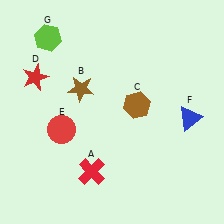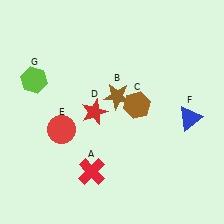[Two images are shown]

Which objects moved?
The objects that moved are: the brown star (B), the red star (D), the lime hexagon (G).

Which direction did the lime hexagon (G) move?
The lime hexagon (G) moved down.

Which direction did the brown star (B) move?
The brown star (B) moved right.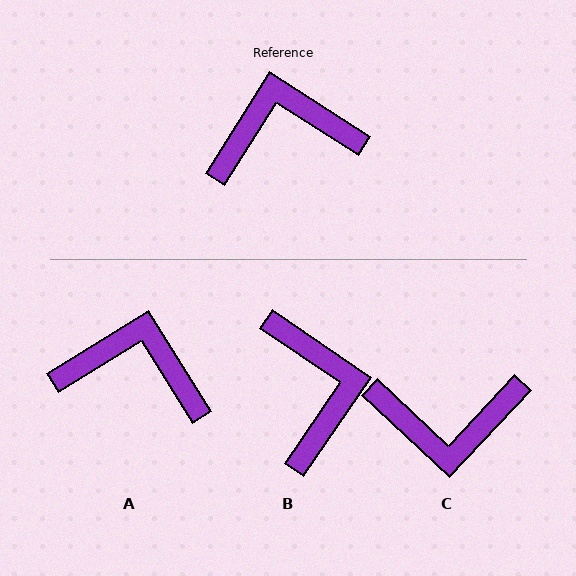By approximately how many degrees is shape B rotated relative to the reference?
Approximately 92 degrees clockwise.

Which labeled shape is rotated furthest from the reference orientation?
C, about 169 degrees away.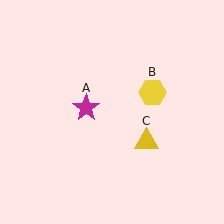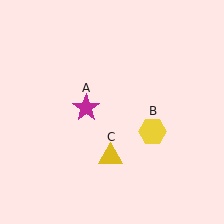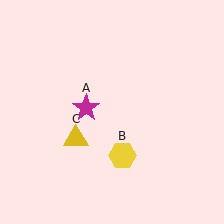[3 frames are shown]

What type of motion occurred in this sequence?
The yellow hexagon (object B), yellow triangle (object C) rotated clockwise around the center of the scene.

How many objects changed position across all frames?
2 objects changed position: yellow hexagon (object B), yellow triangle (object C).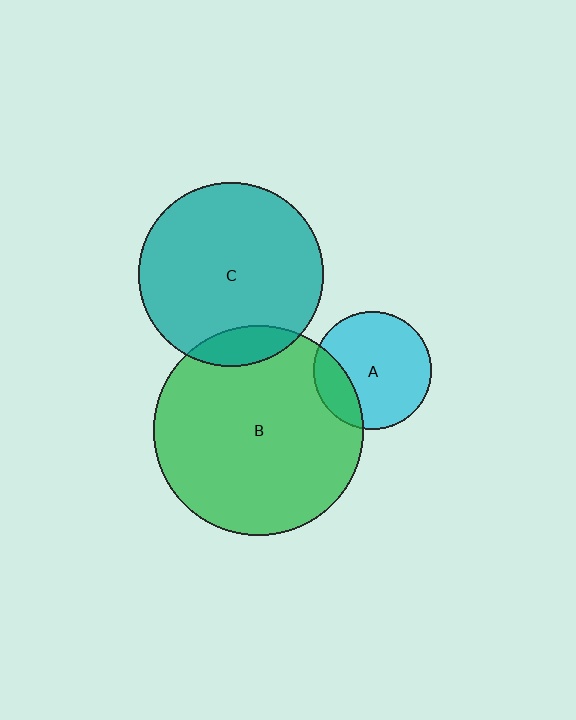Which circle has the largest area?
Circle B (green).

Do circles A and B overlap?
Yes.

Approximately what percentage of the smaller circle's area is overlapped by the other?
Approximately 20%.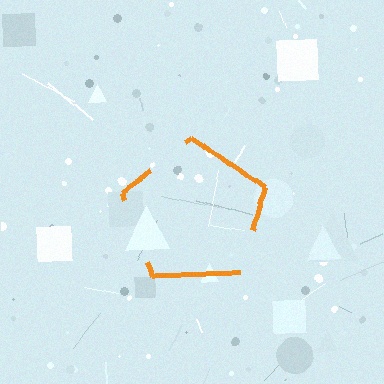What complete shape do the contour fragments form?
The contour fragments form a pentagon.